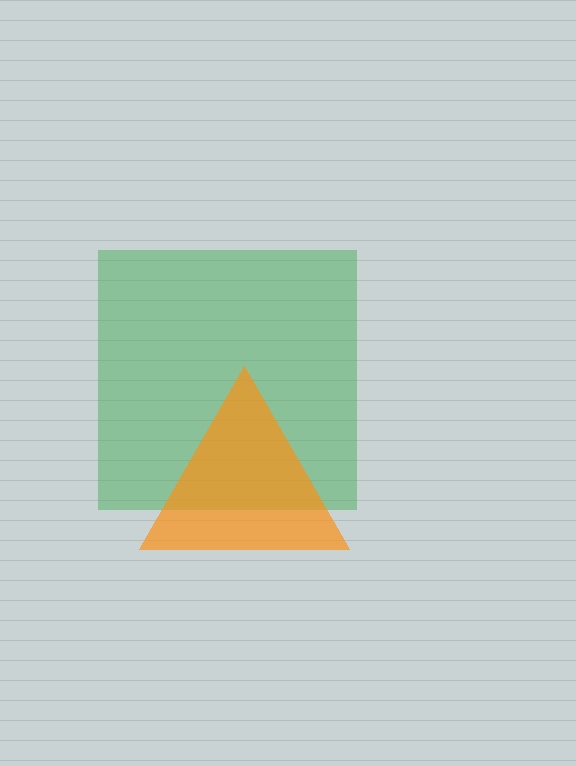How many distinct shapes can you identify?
There are 2 distinct shapes: a green square, an orange triangle.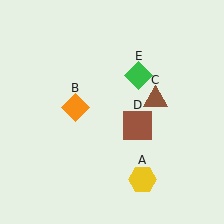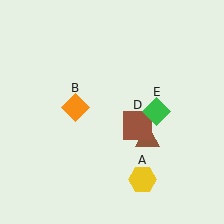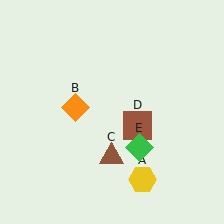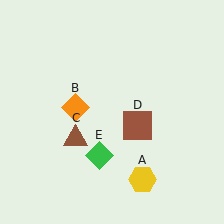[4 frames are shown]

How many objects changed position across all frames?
2 objects changed position: brown triangle (object C), green diamond (object E).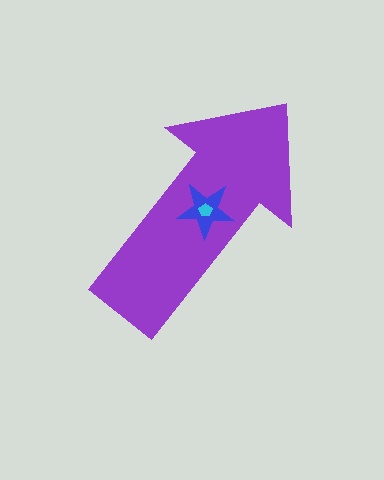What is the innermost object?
The cyan pentagon.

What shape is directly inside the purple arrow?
The blue star.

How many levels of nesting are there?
3.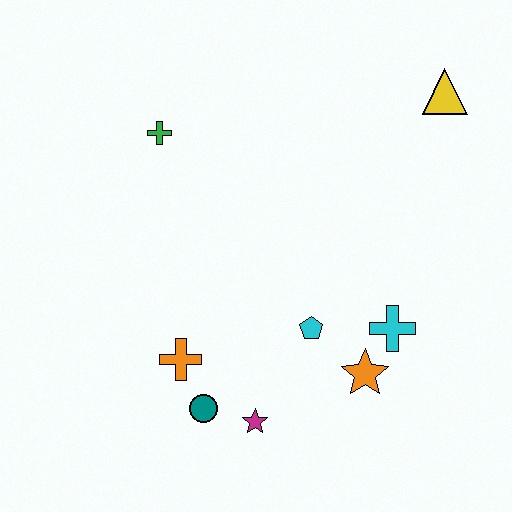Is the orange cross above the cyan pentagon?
No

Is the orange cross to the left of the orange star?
Yes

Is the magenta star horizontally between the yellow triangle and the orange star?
No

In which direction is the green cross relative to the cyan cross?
The green cross is to the left of the cyan cross.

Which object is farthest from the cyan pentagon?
The yellow triangle is farthest from the cyan pentagon.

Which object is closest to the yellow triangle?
The cyan cross is closest to the yellow triangle.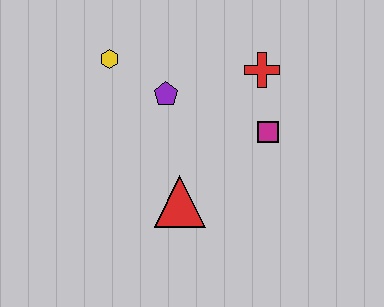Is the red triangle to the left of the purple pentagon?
No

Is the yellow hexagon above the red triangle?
Yes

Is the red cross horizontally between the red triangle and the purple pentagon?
No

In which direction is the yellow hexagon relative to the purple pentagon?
The yellow hexagon is to the left of the purple pentagon.